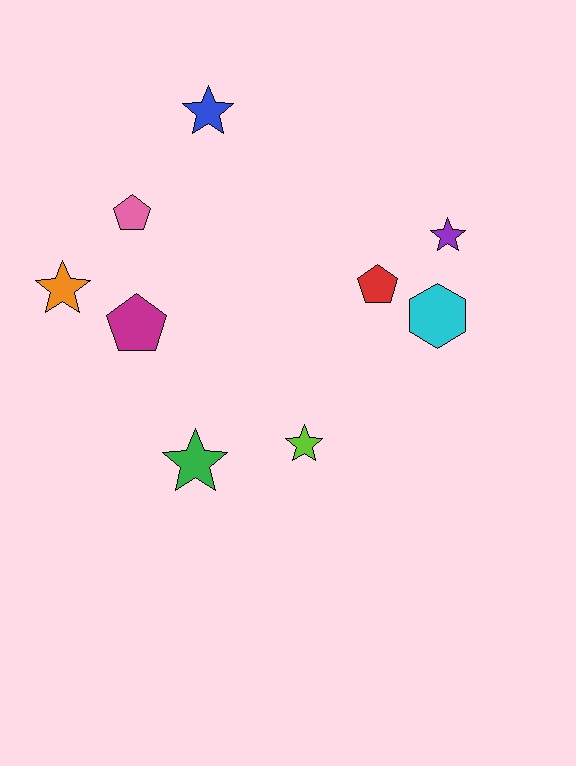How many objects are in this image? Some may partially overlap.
There are 9 objects.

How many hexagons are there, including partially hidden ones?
There is 1 hexagon.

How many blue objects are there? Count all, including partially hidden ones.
There is 1 blue object.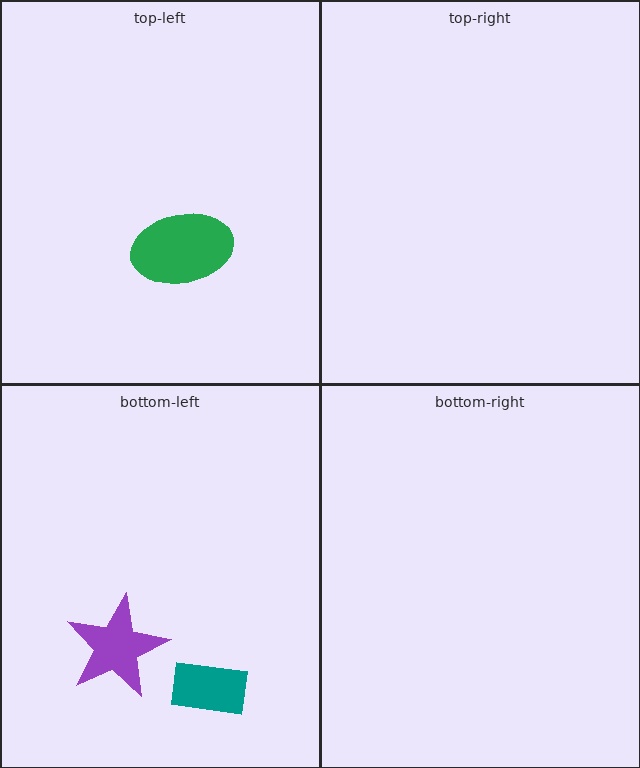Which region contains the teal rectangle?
The bottom-left region.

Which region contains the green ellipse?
The top-left region.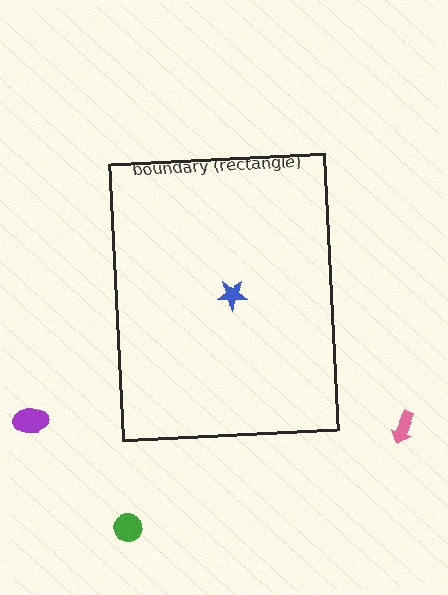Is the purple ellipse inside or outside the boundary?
Outside.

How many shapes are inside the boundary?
1 inside, 3 outside.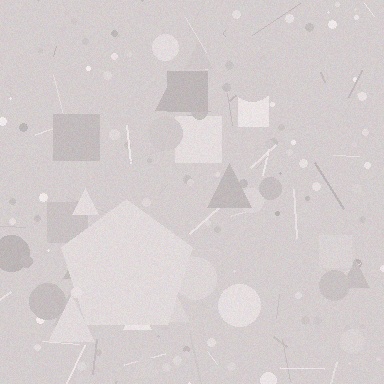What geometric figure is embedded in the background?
A pentagon is embedded in the background.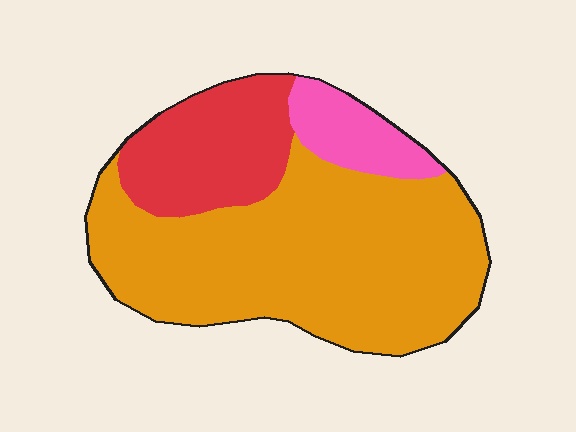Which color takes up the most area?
Orange, at roughly 65%.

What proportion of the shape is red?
Red covers around 20% of the shape.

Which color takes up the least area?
Pink, at roughly 10%.